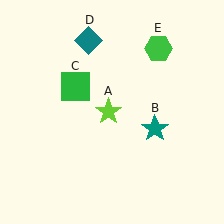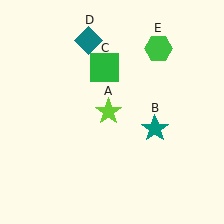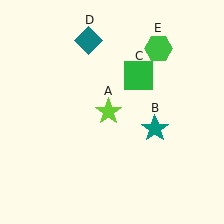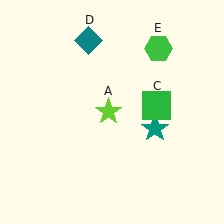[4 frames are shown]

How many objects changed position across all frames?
1 object changed position: green square (object C).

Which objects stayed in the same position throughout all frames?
Lime star (object A) and teal star (object B) and teal diamond (object D) and green hexagon (object E) remained stationary.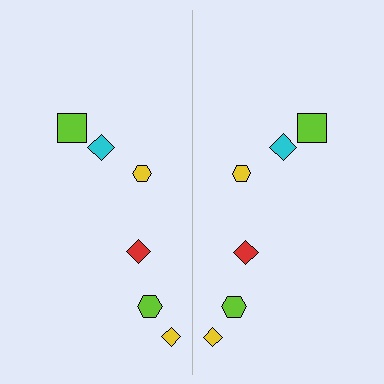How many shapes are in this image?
There are 12 shapes in this image.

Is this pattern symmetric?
Yes, this pattern has bilateral (reflection) symmetry.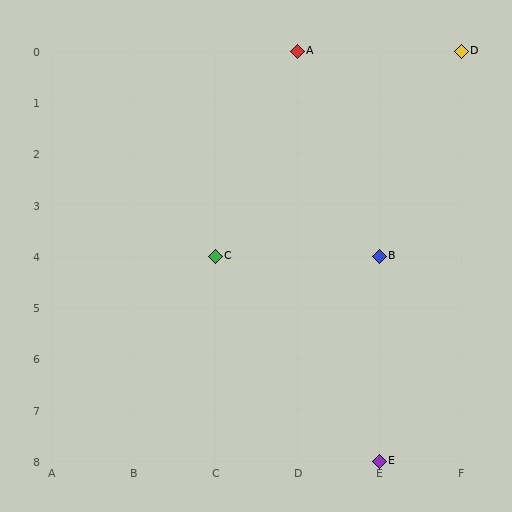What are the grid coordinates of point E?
Point E is at grid coordinates (E, 8).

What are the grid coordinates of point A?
Point A is at grid coordinates (D, 0).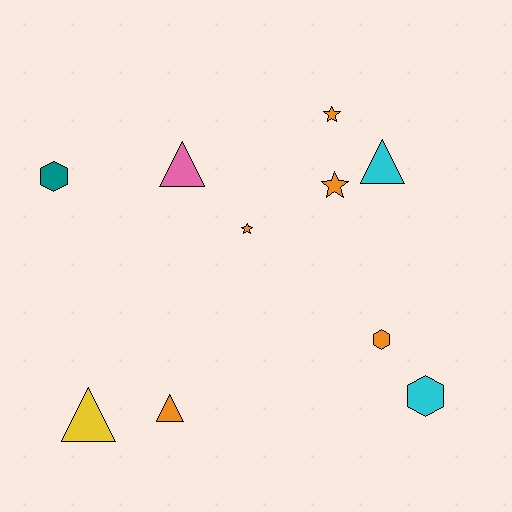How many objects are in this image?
There are 10 objects.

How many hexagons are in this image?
There are 3 hexagons.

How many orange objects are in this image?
There are 5 orange objects.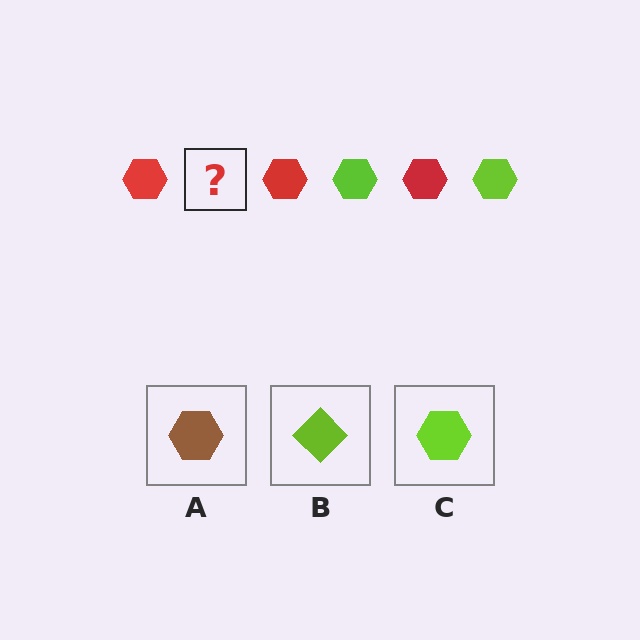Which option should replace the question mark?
Option C.